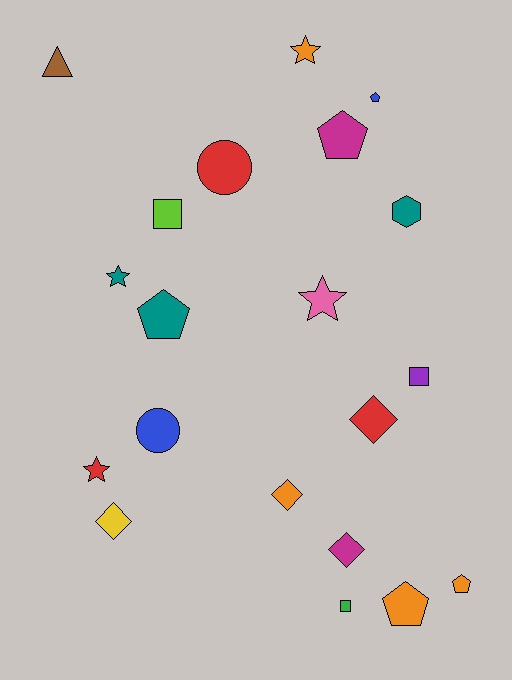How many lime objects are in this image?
There is 1 lime object.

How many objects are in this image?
There are 20 objects.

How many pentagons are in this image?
There are 5 pentagons.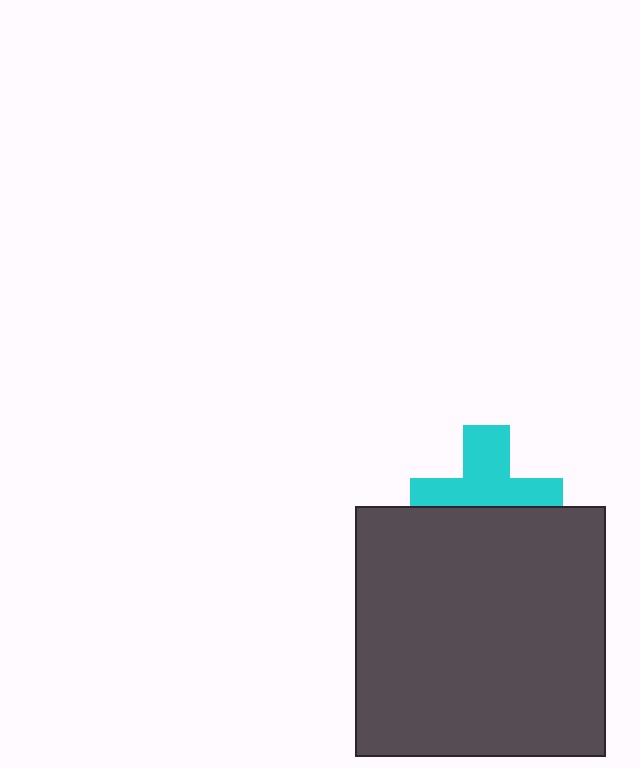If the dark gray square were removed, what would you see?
You would see the complete cyan cross.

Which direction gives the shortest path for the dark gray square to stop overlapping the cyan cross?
Moving down gives the shortest separation.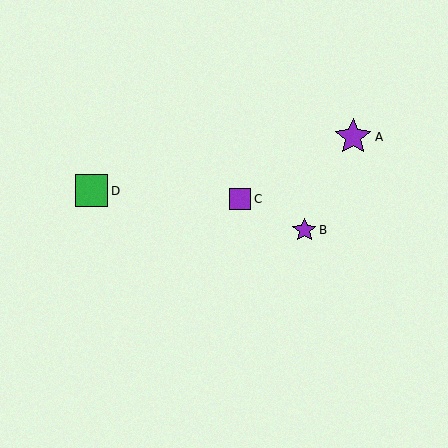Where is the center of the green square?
The center of the green square is at (92, 191).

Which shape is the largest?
The purple star (labeled A) is the largest.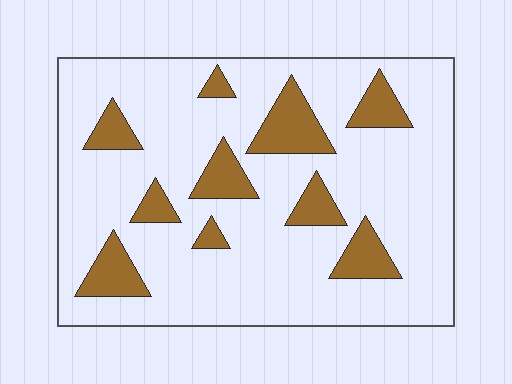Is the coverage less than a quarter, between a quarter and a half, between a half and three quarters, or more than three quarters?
Less than a quarter.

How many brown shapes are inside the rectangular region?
10.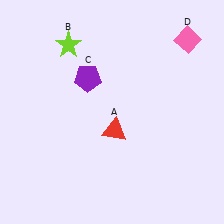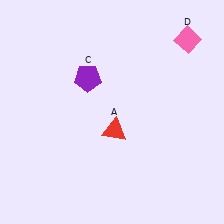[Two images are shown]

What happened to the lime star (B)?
The lime star (B) was removed in Image 2. It was in the top-left area of Image 1.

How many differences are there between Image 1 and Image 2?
There is 1 difference between the two images.